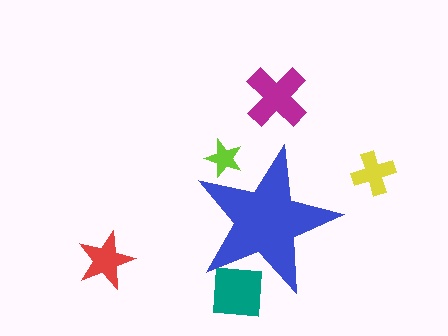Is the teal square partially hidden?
Yes, the teal square is partially hidden behind the blue star.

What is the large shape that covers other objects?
A blue star.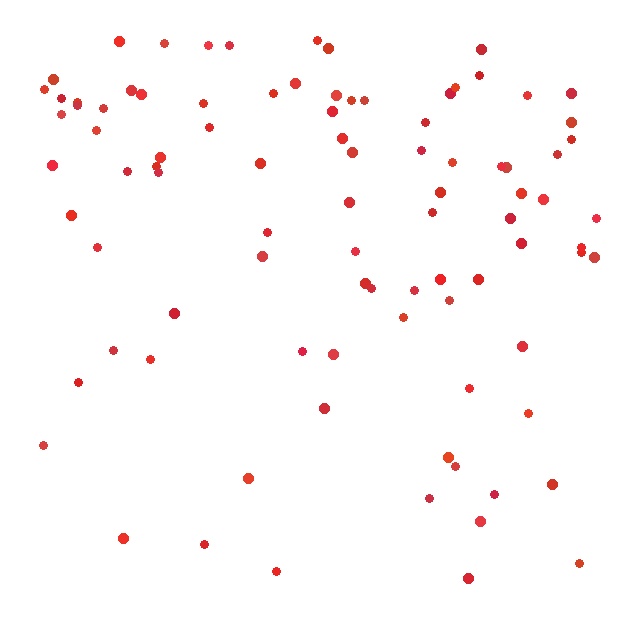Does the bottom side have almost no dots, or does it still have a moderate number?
Still a moderate number, just noticeably fewer than the top.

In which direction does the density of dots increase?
From bottom to top, with the top side densest.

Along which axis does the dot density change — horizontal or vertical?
Vertical.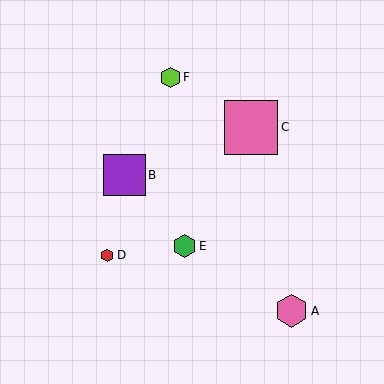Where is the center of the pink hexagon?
The center of the pink hexagon is at (292, 311).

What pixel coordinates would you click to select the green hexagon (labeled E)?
Click at (184, 246) to select the green hexagon E.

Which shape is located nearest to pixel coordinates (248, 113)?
The pink square (labeled C) at (251, 127) is nearest to that location.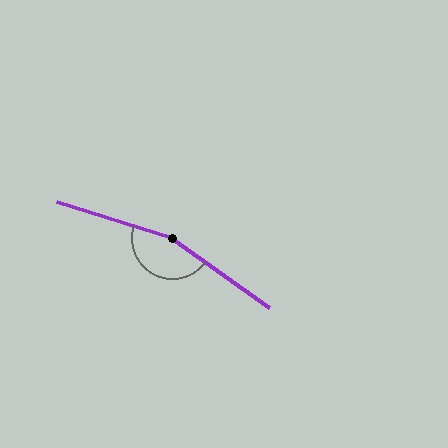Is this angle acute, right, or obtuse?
It is obtuse.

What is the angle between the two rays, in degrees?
Approximately 162 degrees.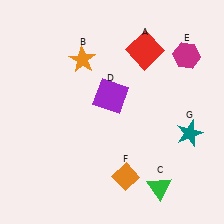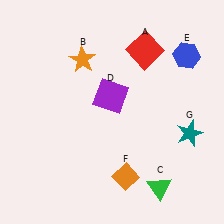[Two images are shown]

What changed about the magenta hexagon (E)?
In Image 1, E is magenta. In Image 2, it changed to blue.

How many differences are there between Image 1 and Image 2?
There is 1 difference between the two images.